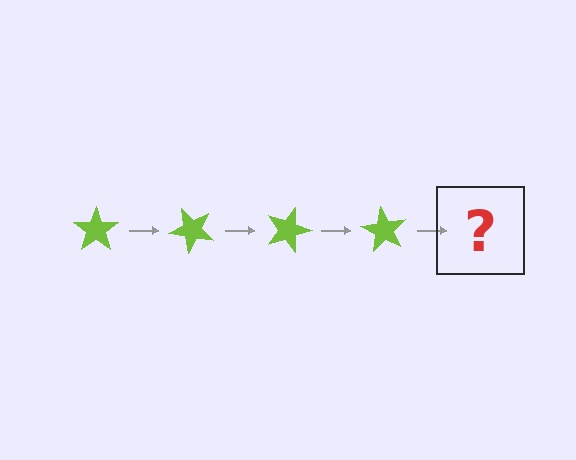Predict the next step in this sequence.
The next step is a lime star rotated 180 degrees.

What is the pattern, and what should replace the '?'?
The pattern is that the star rotates 45 degrees each step. The '?' should be a lime star rotated 180 degrees.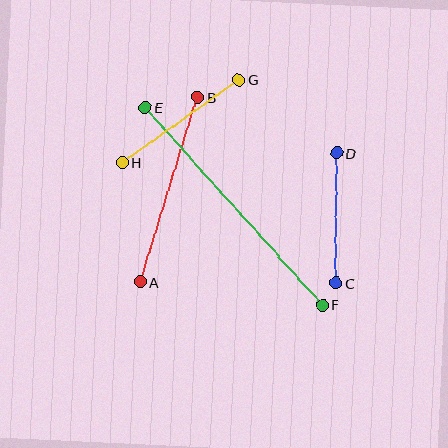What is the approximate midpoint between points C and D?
The midpoint is at approximately (337, 218) pixels.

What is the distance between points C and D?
The distance is approximately 130 pixels.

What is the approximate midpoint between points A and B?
The midpoint is at approximately (169, 190) pixels.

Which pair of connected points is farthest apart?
Points E and F are farthest apart.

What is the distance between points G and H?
The distance is approximately 143 pixels.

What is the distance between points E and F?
The distance is approximately 266 pixels.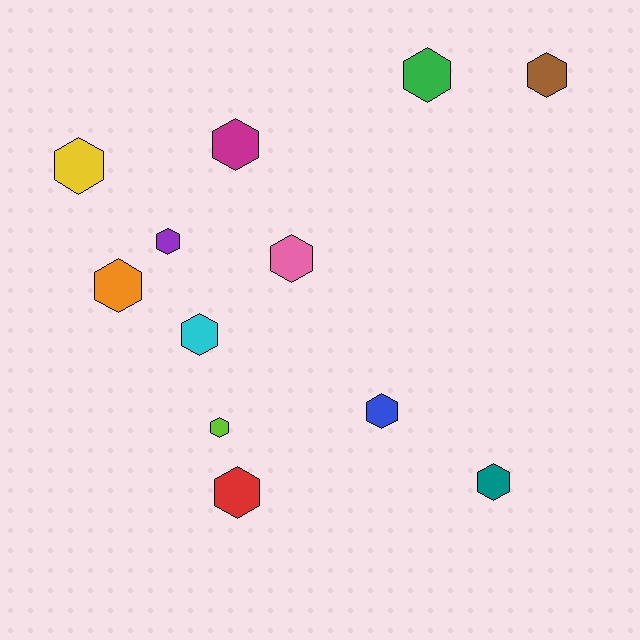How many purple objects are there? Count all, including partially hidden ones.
There is 1 purple object.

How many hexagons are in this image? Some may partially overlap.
There are 12 hexagons.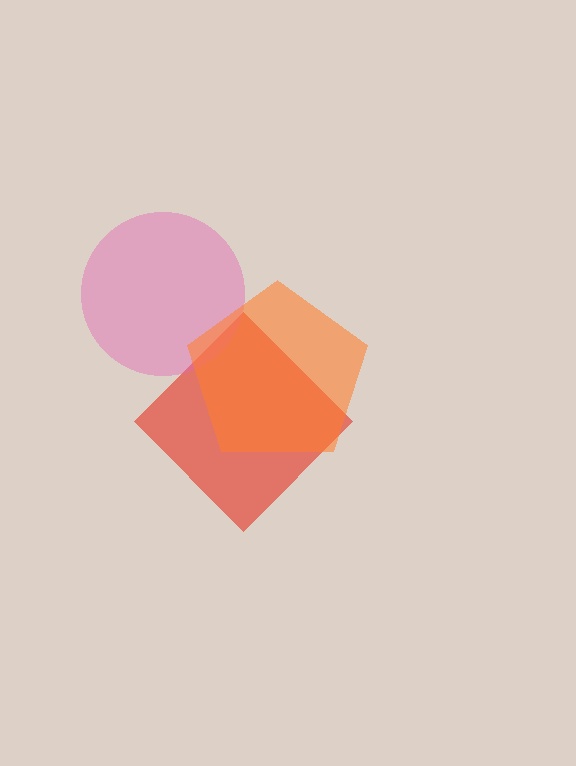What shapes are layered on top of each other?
The layered shapes are: a red diamond, a pink circle, an orange pentagon.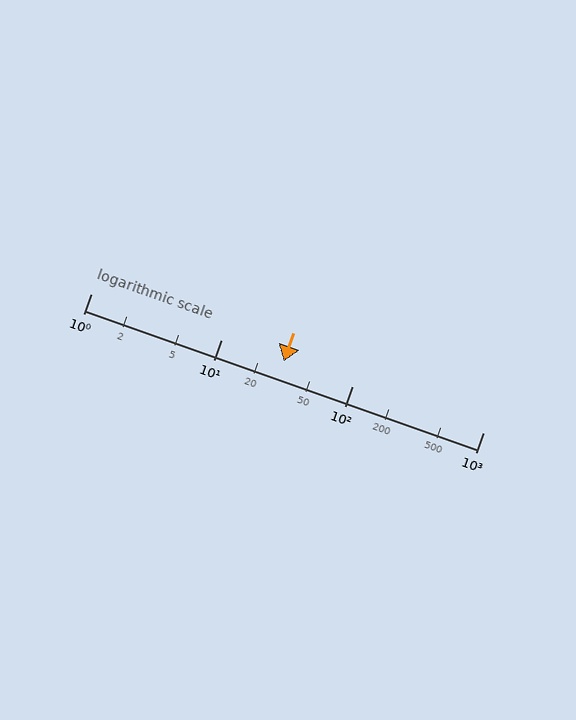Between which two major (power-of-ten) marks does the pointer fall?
The pointer is between 10 and 100.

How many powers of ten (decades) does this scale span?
The scale spans 3 decades, from 1 to 1000.